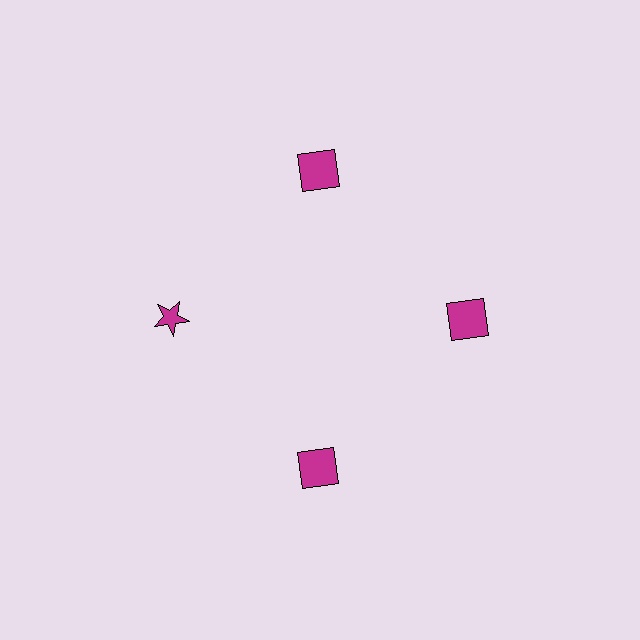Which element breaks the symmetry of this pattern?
The magenta star at roughly the 9 o'clock position breaks the symmetry. All other shapes are magenta squares.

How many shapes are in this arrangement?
There are 4 shapes arranged in a ring pattern.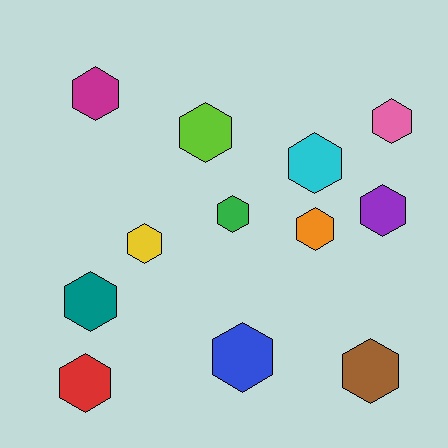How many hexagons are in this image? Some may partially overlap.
There are 12 hexagons.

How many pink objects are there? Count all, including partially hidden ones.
There is 1 pink object.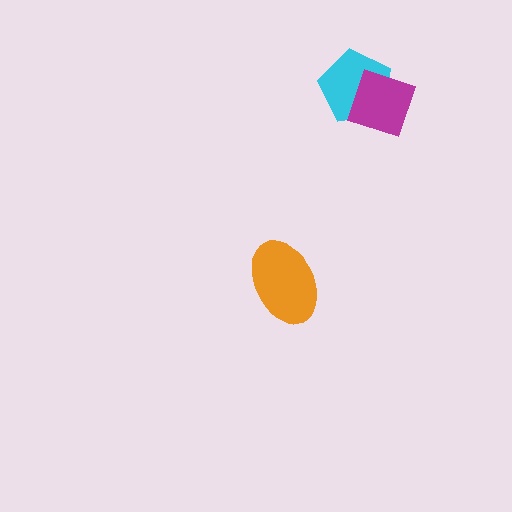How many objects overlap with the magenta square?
1 object overlaps with the magenta square.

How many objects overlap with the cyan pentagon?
1 object overlaps with the cyan pentagon.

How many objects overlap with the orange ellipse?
0 objects overlap with the orange ellipse.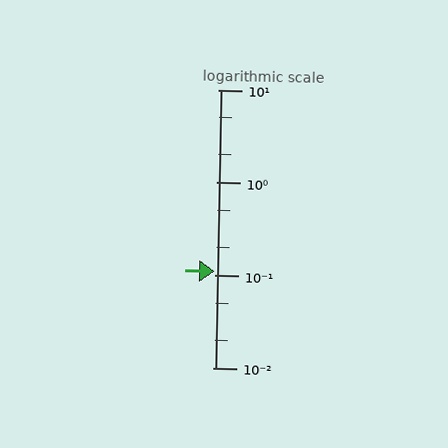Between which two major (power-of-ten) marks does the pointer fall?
The pointer is between 0.1 and 1.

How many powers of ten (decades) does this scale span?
The scale spans 3 decades, from 0.01 to 10.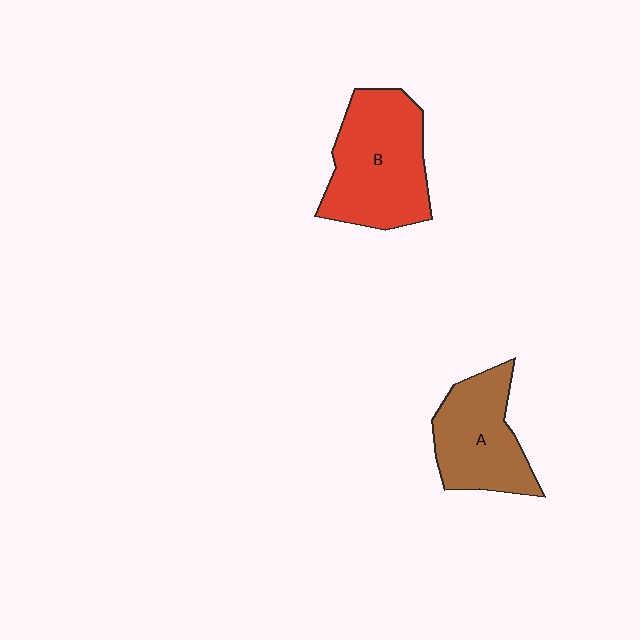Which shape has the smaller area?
Shape A (brown).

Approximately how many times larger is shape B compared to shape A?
Approximately 1.3 times.